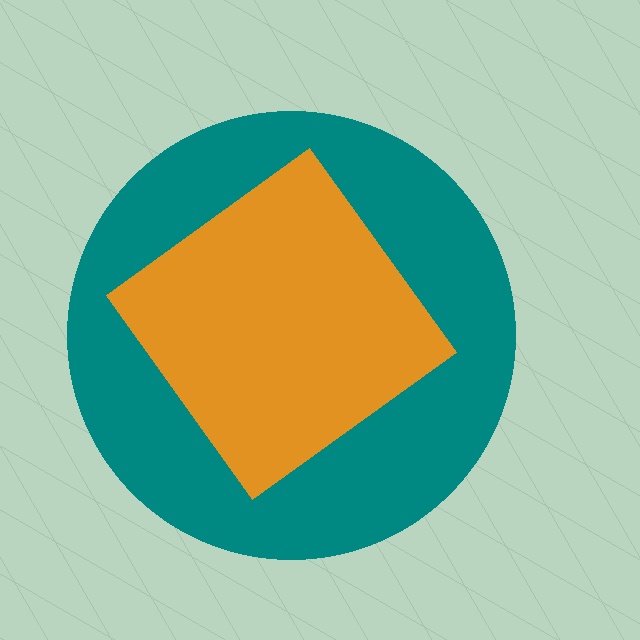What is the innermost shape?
The orange diamond.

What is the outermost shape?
The teal circle.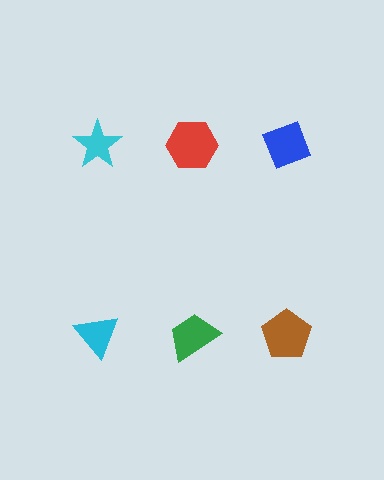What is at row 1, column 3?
A blue diamond.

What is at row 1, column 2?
A red hexagon.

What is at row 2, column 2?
A green trapezoid.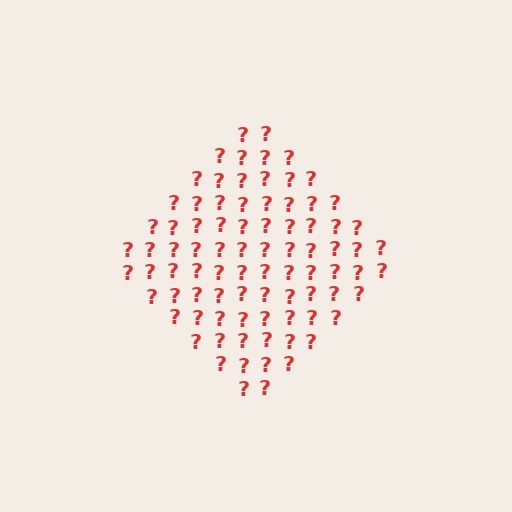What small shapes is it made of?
It is made of small question marks.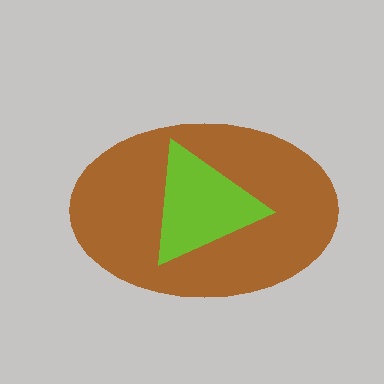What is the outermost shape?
The brown ellipse.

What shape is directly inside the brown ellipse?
The lime triangle.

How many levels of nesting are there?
2.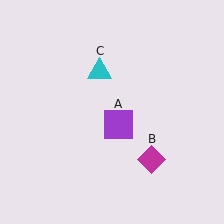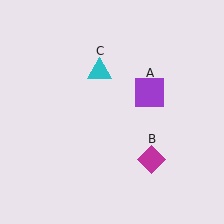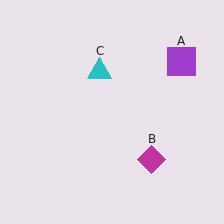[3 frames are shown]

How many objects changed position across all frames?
1 object changed position: purple square (object A).